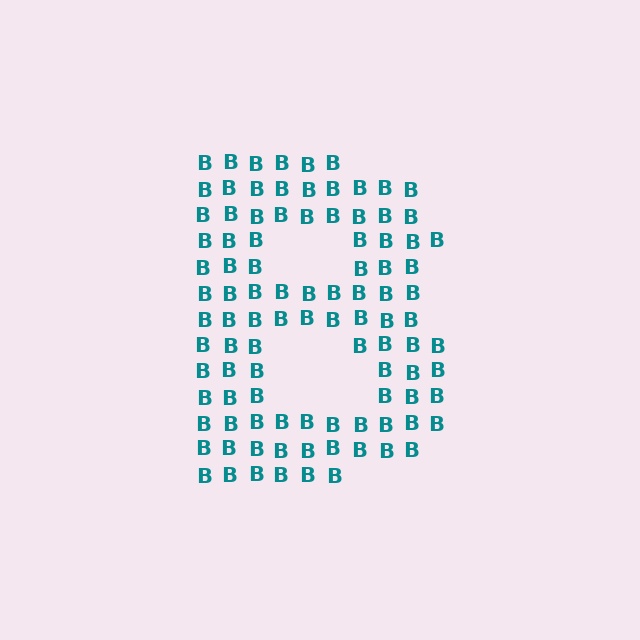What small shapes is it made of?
It is made of small letter B's.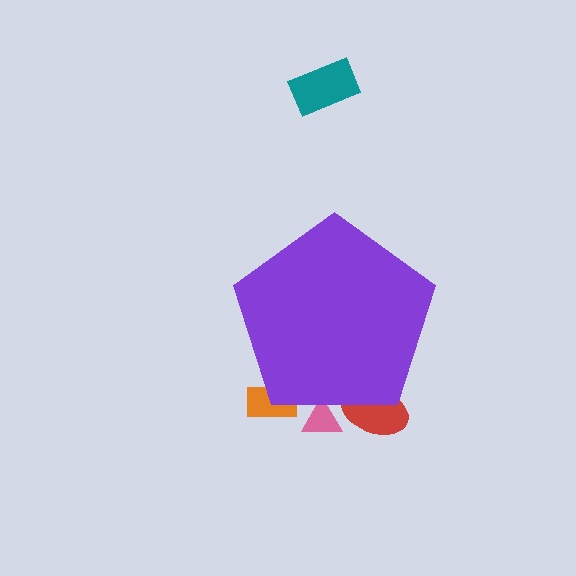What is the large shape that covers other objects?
A purple pentagon.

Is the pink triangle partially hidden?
Yes, the pink triangle is partially hidden behind the purple pentagon.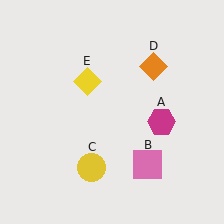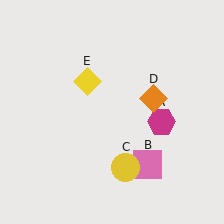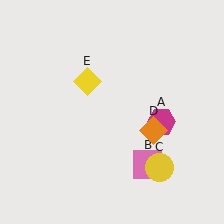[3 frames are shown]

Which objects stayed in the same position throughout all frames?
Magenta hexagon (object A) and pink square (object B) and yellow diamond (object E) remained stationary.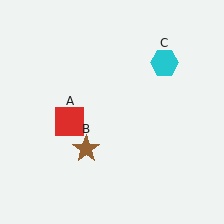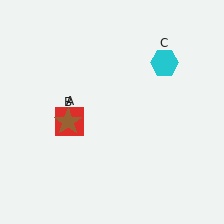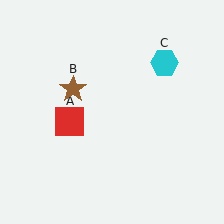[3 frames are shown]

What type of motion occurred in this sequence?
The brown star (object B) rotated clockwise around the center of the scene.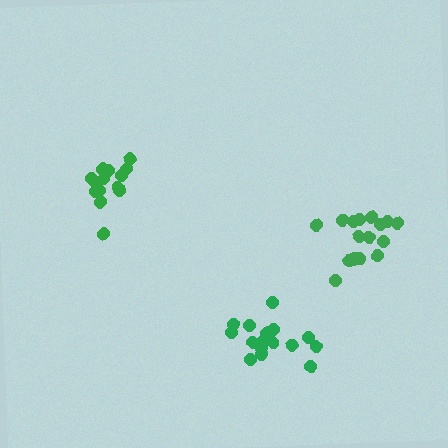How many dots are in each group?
Group 1: 14 dots, Group 2: 16 dots, Group 3: 18 dots (48 total).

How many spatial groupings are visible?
There are 3 spatial groupings.